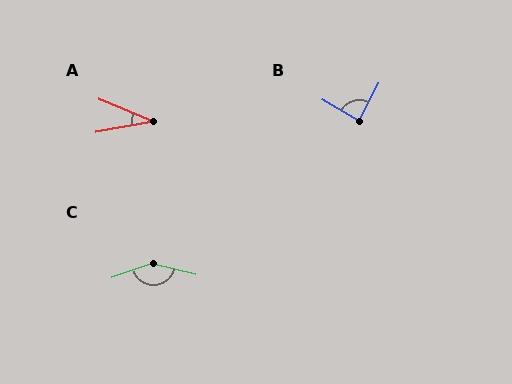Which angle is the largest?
C, at approximately 146 degrees.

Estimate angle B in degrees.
Approximately 86 degrees.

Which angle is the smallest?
A, at approximately 32 degrees.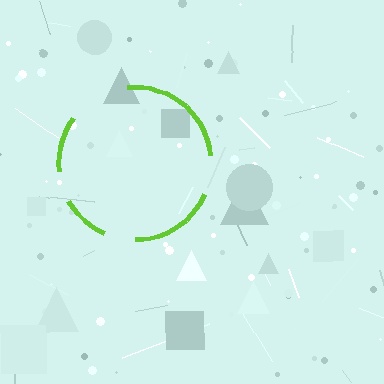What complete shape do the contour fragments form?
The contour fragments form a circle.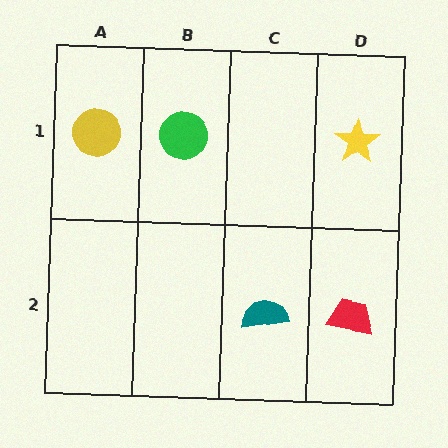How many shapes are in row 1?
3 shapes.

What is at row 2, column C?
A teal semicircle.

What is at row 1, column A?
A yellow circle.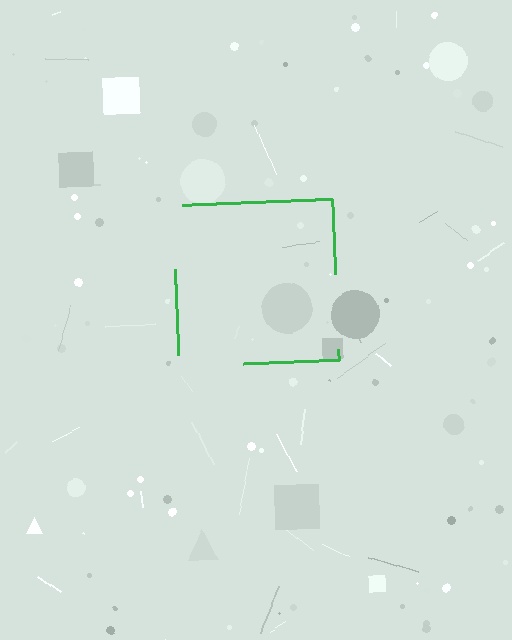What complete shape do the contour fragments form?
The contour fragments form a square.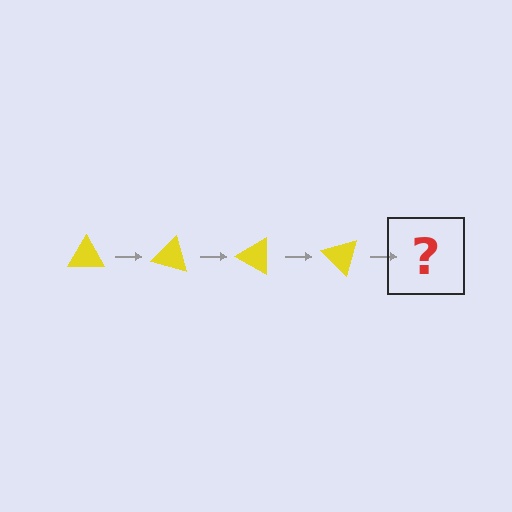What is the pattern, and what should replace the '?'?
The pattern is that the triangle rotates 15 degrees each step. The '?' should be a yellow triangle rotated 60 degrees.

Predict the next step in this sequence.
The next step is a yellow triangle rotated 60 degrees.